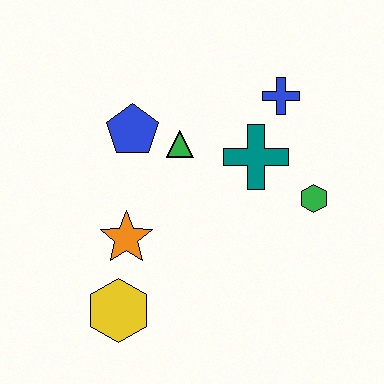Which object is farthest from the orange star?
The blue cross is farthest from the orange star.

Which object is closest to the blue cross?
The teal cross is closest to the blue cross.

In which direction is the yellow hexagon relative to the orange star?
The yellow hexagon is below the orange star.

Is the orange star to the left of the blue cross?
Yes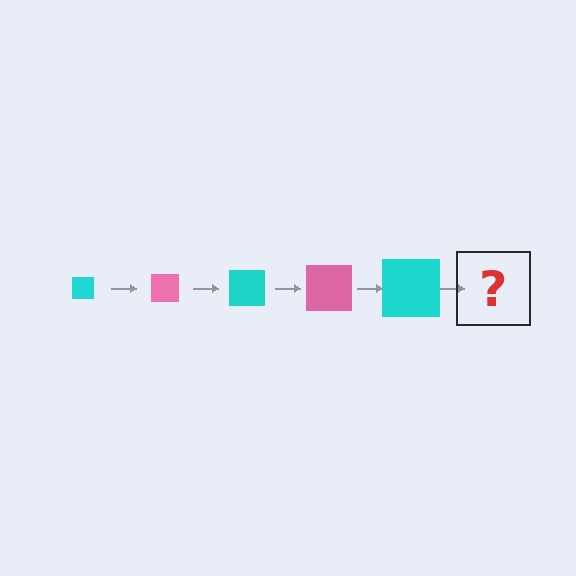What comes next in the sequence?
The next element should be a pink square, larger than the previous one.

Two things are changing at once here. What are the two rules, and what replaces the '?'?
The two rules are that the square grows larger each step and the color cycles through cyan and pink. The '?' should be a pink square, larger than the previous one.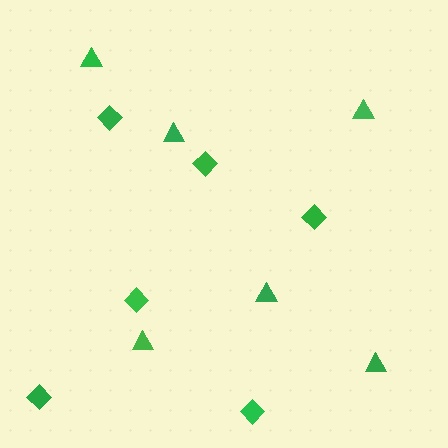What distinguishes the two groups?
There are 2 groups: one group of diamonds (6) and one group of triangles (6).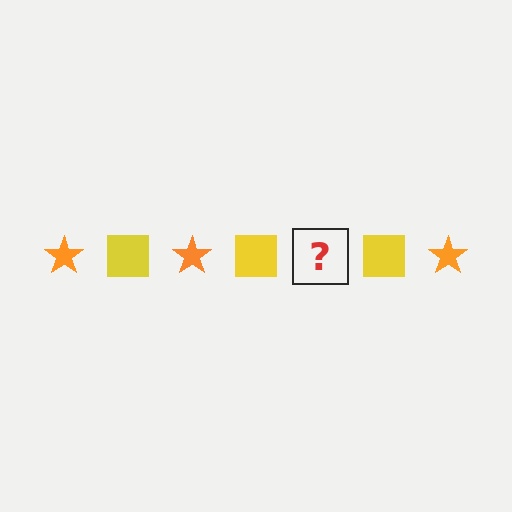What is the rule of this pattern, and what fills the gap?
The rule is that the pattern alternates between orange star and yellow square. The gap should be filled with an orange star.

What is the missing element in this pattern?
The missing element is an orange star.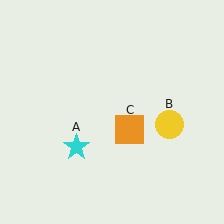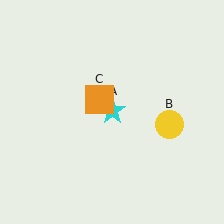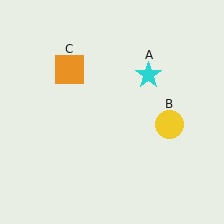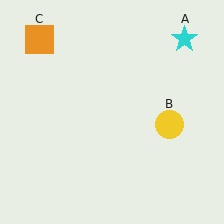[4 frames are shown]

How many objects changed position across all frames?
2 objects changed position: cyan star (object A), orange square (object C).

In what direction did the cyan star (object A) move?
The cyan star (object A) moved up and to the right.